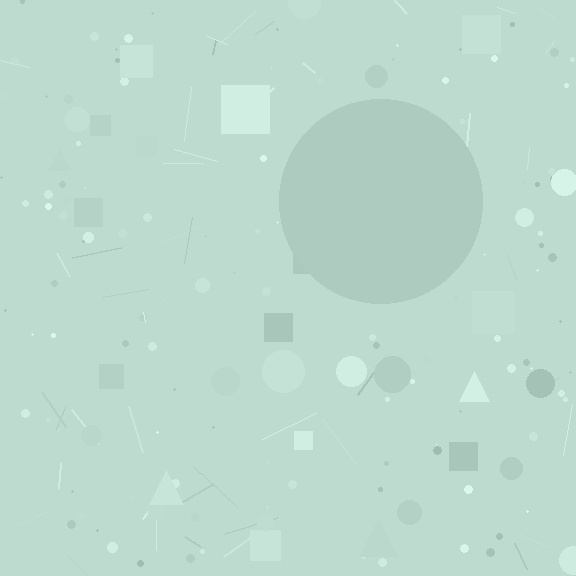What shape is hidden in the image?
A circle is hidden in the image.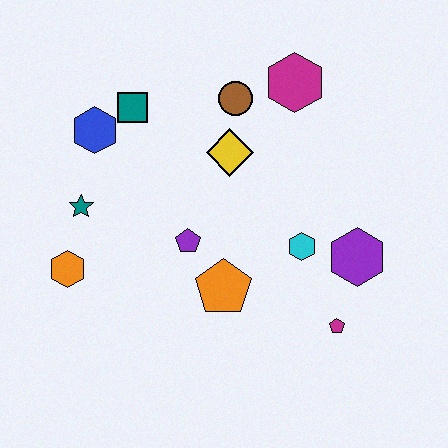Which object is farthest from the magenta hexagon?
The orange hexagon is farthest from the magenta hexagon.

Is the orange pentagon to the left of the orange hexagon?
No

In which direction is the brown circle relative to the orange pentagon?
The brown circle is above the orange pentagon.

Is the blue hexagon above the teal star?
Yes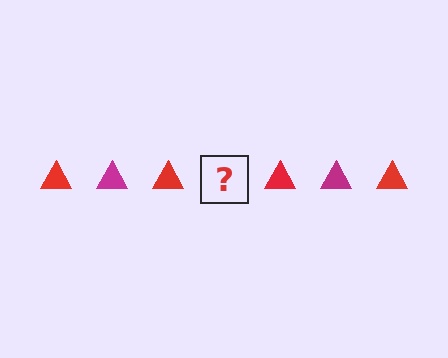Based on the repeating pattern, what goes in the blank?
The blank should be a magenta triangle.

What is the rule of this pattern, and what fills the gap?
The rule is that the pattern cycles through red, magenta triangles. The gap should be filled with a magenta triangle.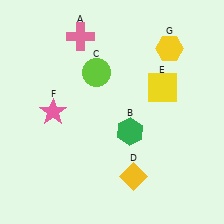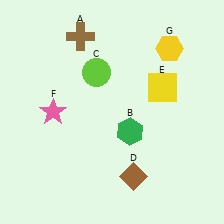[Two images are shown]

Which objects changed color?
A changed from pink to brown. D changed from yellow to brown.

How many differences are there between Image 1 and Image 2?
There are 2 differences between the two images.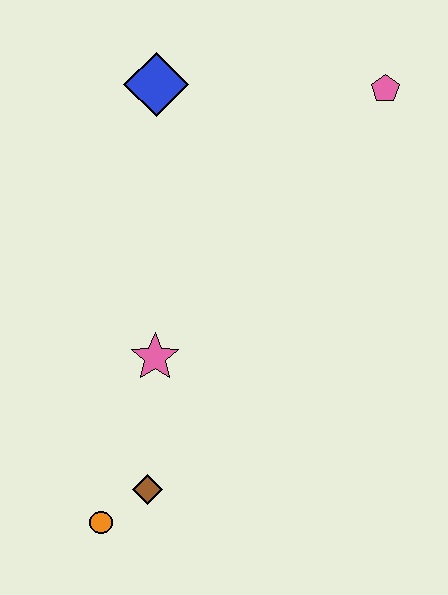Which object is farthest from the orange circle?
The pink pentagon is farthest from the orange circle.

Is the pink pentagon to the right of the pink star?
Yes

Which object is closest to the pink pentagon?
The blue diamond is closest to the pink pentagon.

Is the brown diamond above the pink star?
No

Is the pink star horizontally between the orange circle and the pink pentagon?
Yes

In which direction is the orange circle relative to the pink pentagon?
The orange circle is below the pink pentagon.